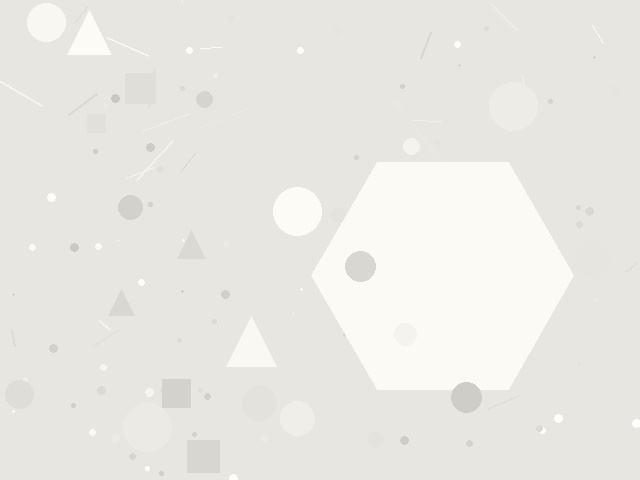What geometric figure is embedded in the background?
A hexagon is embedded in the background.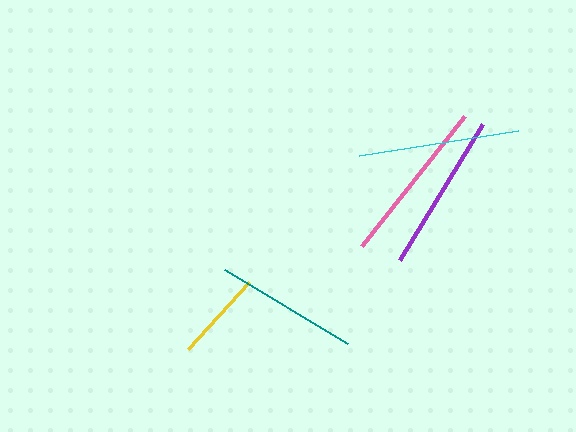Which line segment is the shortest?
The yellow line is the shortest at approximately 91 pixels.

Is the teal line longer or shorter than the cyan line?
The cyan line is longer than the teal line.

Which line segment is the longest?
The pink line is the longest at approximately 166 pixels.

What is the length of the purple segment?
The purple segment is approximately 159 pixels long.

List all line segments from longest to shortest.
From longest to shortest: pink, cyan, purple, teal, yellow.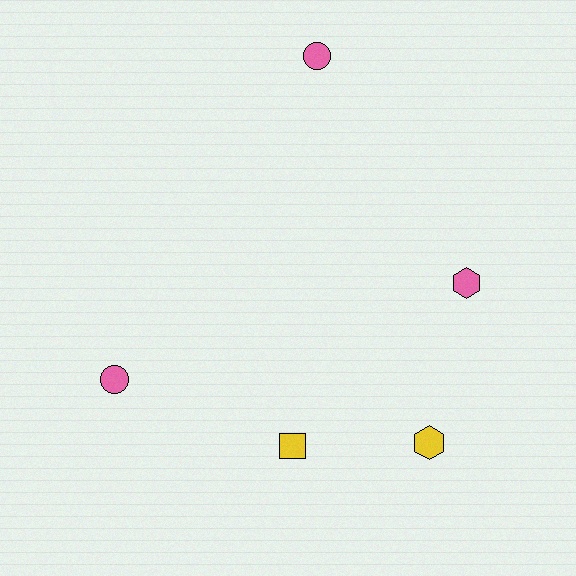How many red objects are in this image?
There are no red objects.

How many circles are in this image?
There are 2 circles.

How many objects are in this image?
There are 5 objects.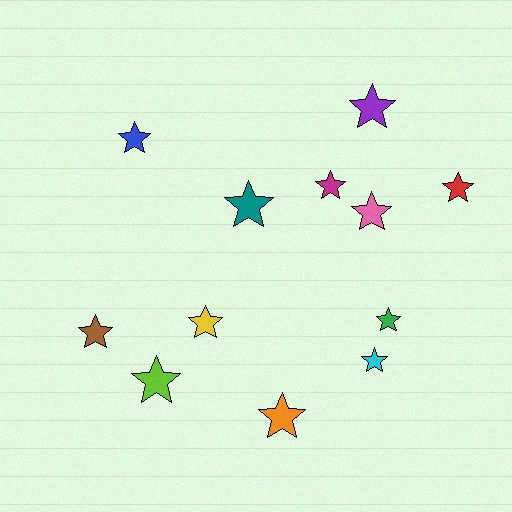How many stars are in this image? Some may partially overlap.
There are 12 stars.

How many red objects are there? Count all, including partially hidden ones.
There is 1 red object.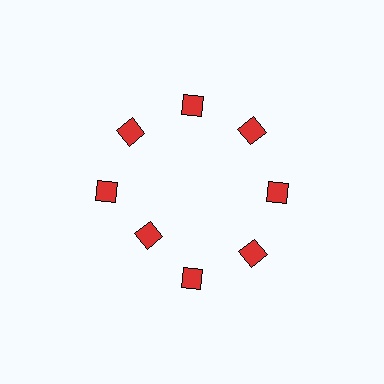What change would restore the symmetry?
The symmetry would be restored by moving it outward, back onto the ring so that all 8 diamonds sit at equal angles and equal distance from the center.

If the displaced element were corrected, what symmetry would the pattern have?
It would have 8-fold rotational symmetry — the pattern would map onto itself every 45 degrees.